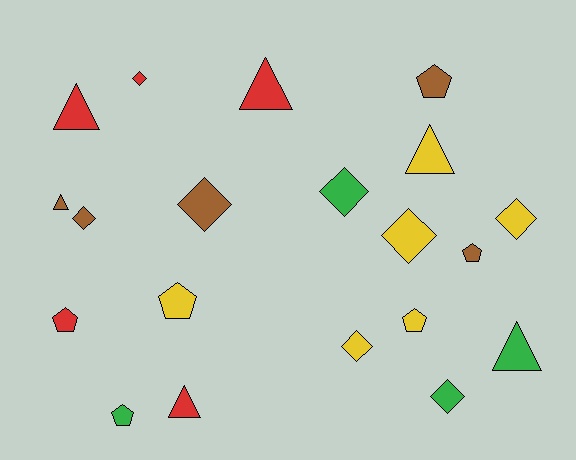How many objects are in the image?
There are 20 objects.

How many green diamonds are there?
There are 2 green diamonds.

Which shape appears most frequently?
Diamond, with 8 objects.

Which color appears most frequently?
Yellow, with 6 objects.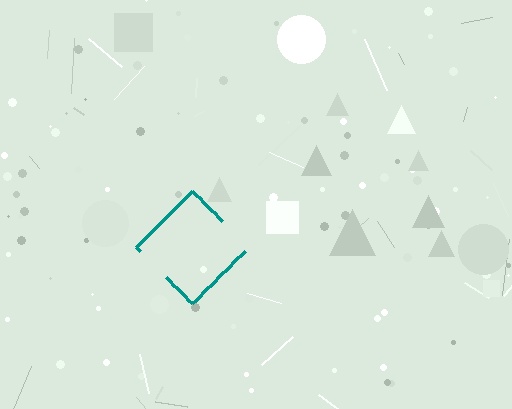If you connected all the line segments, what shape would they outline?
They would outline a diamond.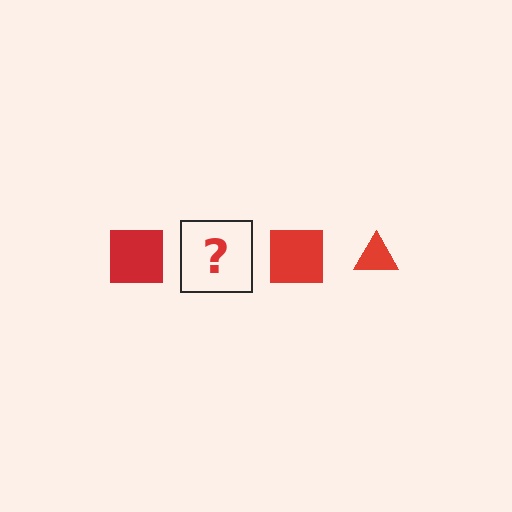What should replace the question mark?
The question mark should be replaced with a red triangle.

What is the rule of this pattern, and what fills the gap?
The rule is that the pattern cycles through square, triangle shapes in red. The gap should be filled with a red triangle.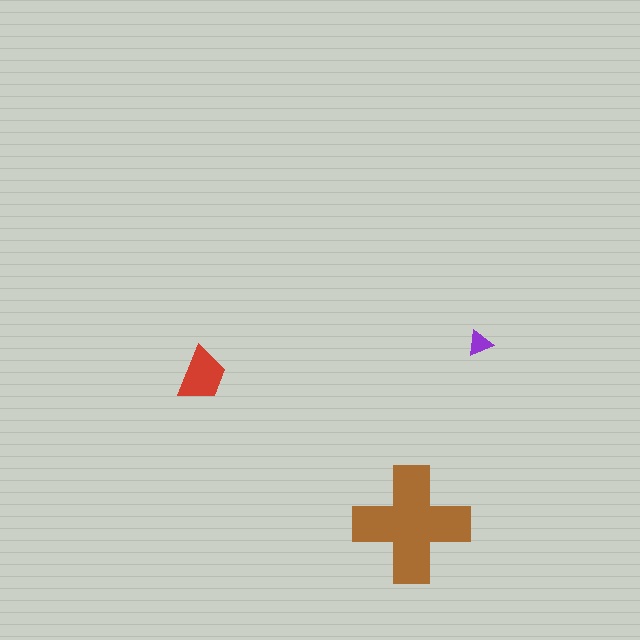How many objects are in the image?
There are 3 objects in the image.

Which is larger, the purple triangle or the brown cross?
The brown cross.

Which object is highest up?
The purple triangle is topmost.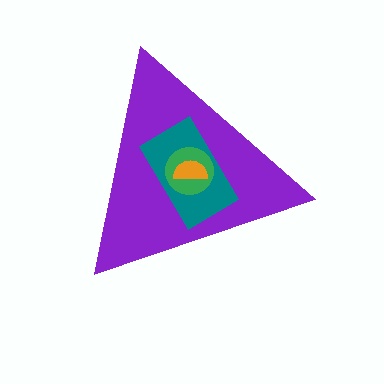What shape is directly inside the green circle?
The orange semicircle.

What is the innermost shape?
The orange semicircle.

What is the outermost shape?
The purple triangle.